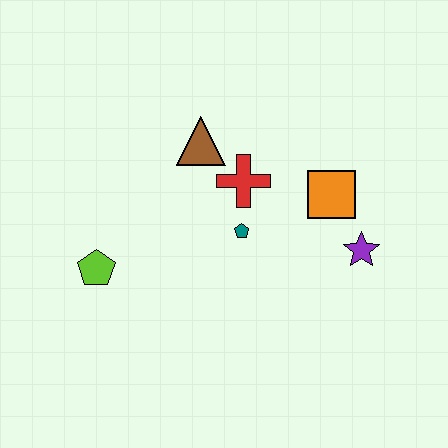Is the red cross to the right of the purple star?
No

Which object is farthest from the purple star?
The lime pentagon is farthest from the purple star.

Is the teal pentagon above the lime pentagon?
Yes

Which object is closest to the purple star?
The orange square is closest to the purple star.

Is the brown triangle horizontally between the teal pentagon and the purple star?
No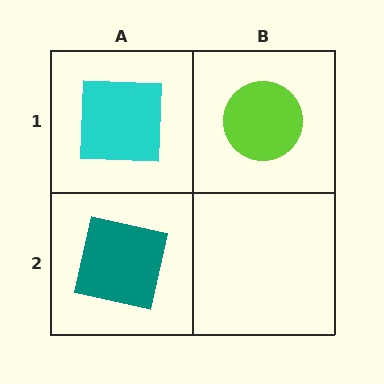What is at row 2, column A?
A teal square.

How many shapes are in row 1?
2 shapes.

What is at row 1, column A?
A cyan square.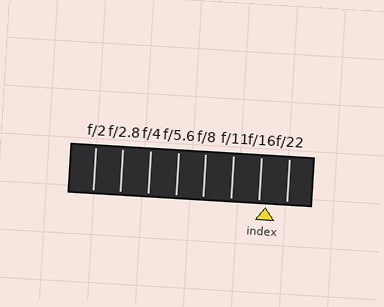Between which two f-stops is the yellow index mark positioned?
The index mark is between f/16 and f/22.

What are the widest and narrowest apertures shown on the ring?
The widest aperture shown is f/2 and the narrowest is f/22.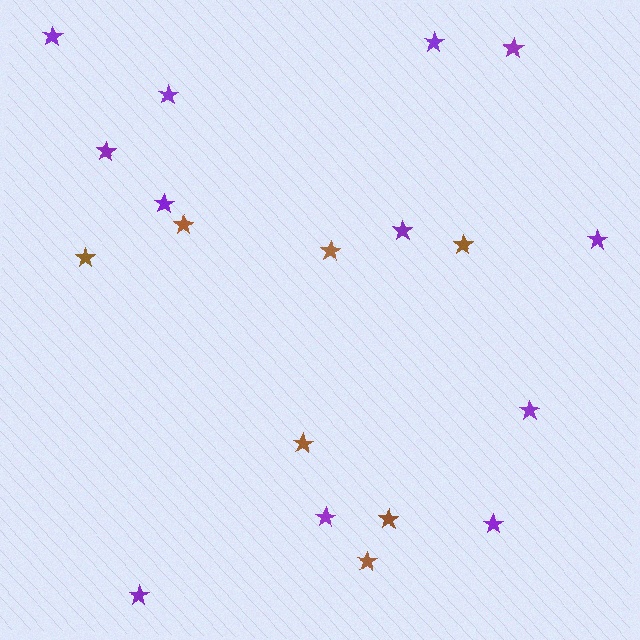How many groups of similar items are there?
There are 2 groups: one group of purple stars (12) and one group of brown stars (7).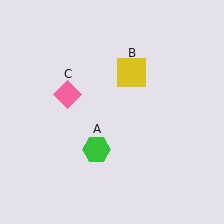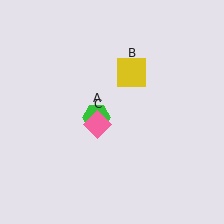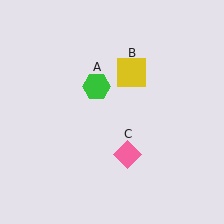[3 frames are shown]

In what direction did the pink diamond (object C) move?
The pink diamond (object C) moved down and to the right.